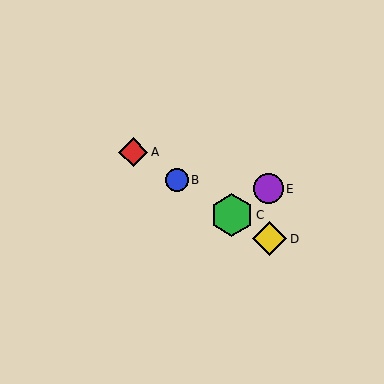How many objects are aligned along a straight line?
4 objects (A, B, C, D) are aligned along a straight line.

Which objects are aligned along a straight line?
Objects A, B, C, D are aligned along a straight line.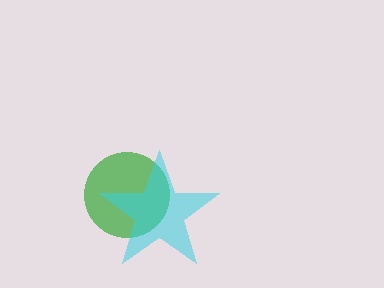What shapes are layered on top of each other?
The layered shapes are: a green circle, a cyan star.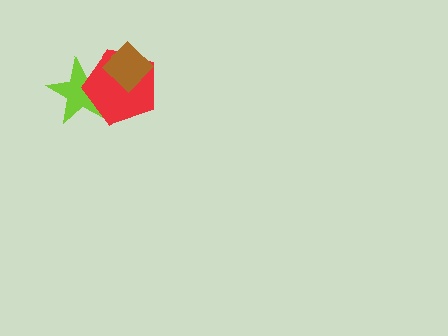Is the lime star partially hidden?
Yes, it is partially covered by another shape.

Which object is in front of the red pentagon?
The brown diamond is in front of the red pentagon.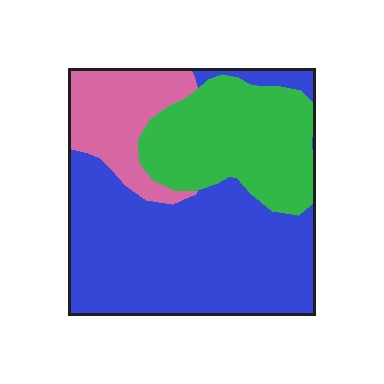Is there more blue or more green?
Blue.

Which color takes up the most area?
Blue, at roughly 55%.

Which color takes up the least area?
Pink, at roughly 15%.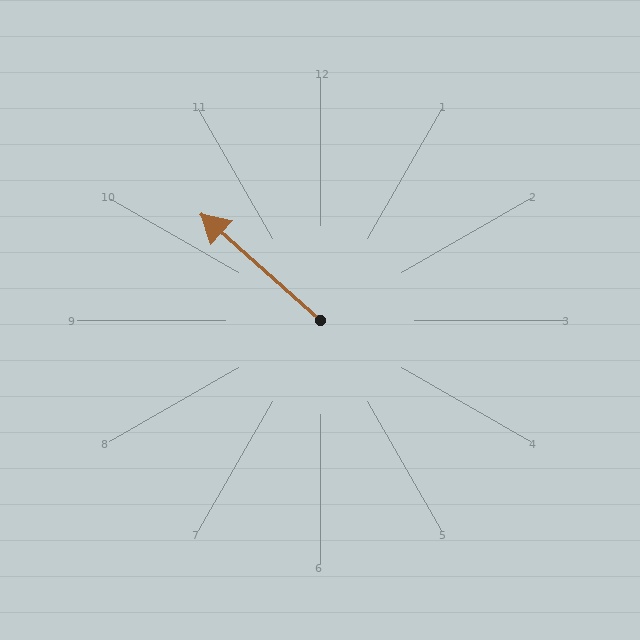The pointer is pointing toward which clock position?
Roughly 10 o'clock.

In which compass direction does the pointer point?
Northwest.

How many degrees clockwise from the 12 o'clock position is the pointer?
Approximately 312 degrees.